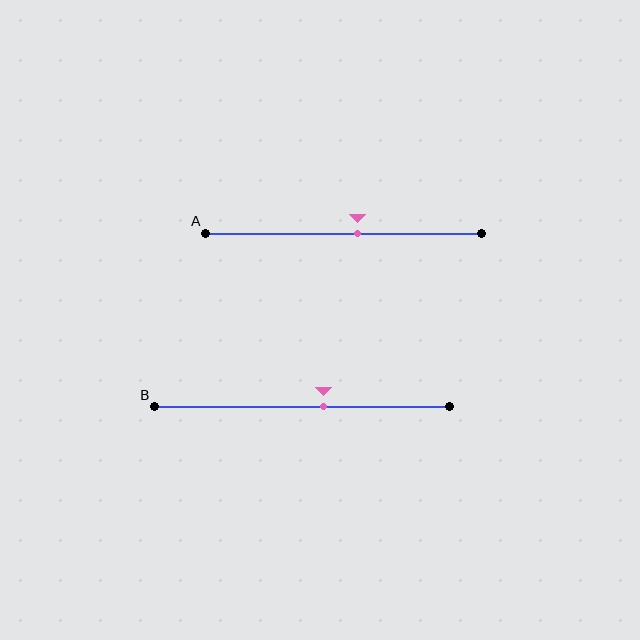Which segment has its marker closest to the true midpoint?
Segment A has its marker closest to the true midpoint.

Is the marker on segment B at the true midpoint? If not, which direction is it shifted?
No, the marker on segment B is shifted to the right by about 7% of the segment length.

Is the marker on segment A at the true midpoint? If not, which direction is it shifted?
No, the marker on segment A is shifted to the right by about 5% of the segment length.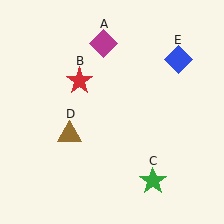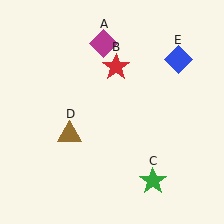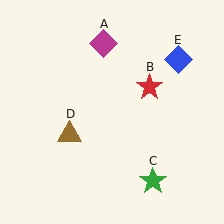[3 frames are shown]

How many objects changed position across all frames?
1 object changed position: red star (object B).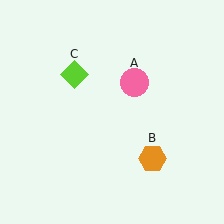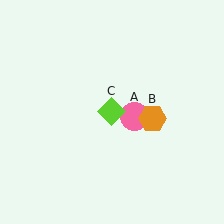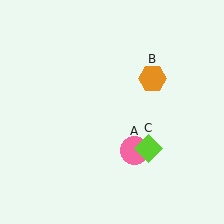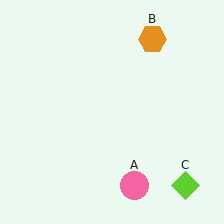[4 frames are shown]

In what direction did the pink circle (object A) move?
The pink circle (object A) moved down.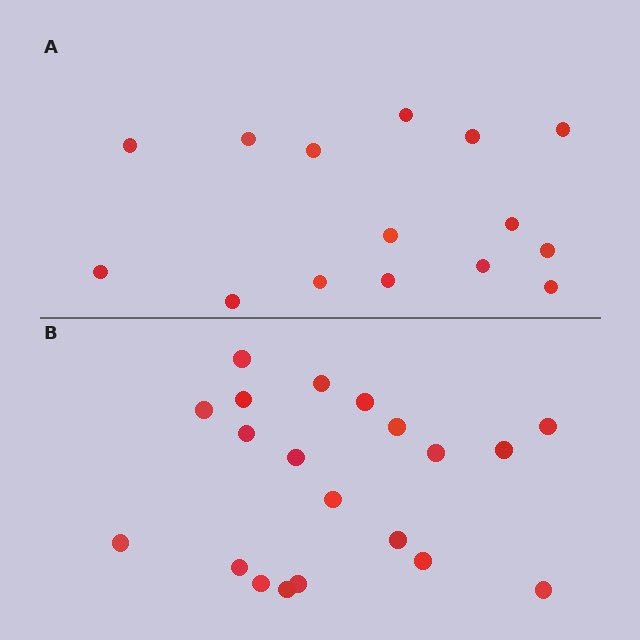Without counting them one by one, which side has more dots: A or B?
Region B (the bottom region) has more dots.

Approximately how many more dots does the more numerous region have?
Region B has about 5 more dots than region A.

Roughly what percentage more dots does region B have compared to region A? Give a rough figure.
About 35% more.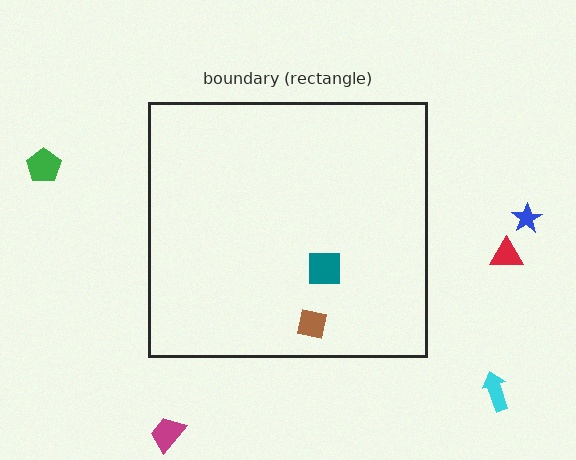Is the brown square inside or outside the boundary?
Inside.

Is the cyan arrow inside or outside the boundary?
Outside.